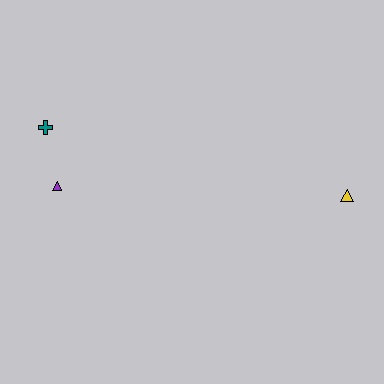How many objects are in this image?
There are 3 objects.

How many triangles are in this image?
There are 2 triangles.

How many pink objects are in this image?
There are no pink objects.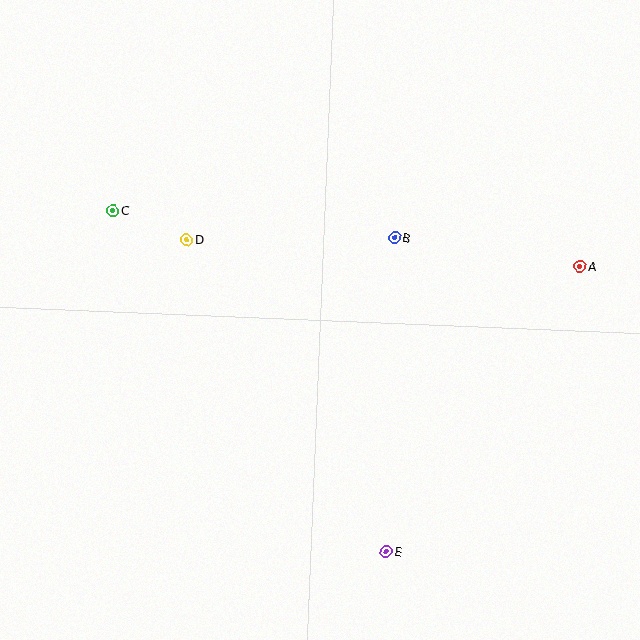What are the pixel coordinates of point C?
Point C is at (113, 210).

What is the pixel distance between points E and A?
The distance between E and A is 345 pixels.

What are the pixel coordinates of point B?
Point B is at (395, 238).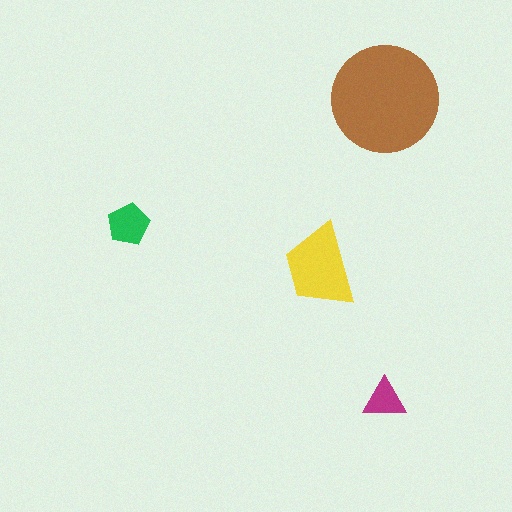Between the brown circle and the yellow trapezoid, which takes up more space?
The brown circle.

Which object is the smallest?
The magenta triangle.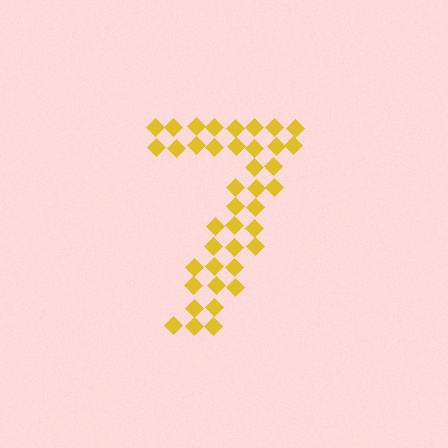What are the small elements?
The small elements are diamonds.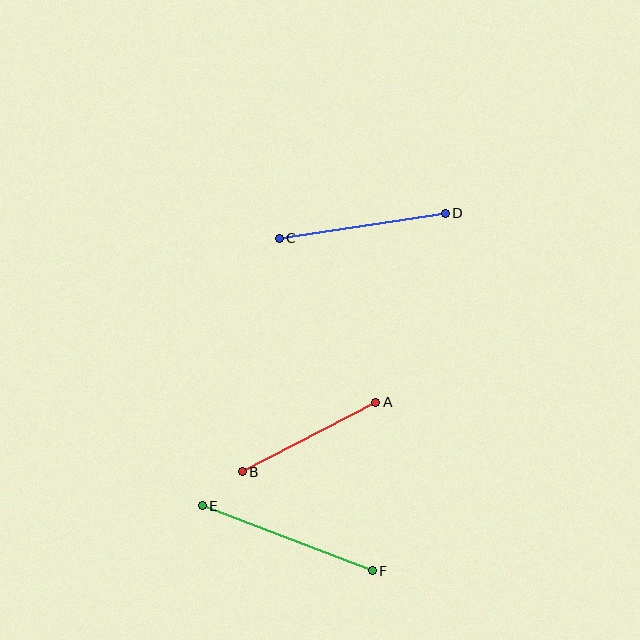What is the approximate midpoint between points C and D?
The midpoint is at approximately (362, 226) pixels.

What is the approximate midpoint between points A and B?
The midpoint is at approximately (309, 437) pixels.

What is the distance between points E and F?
The distance is approximately 182 pixels.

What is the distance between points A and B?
The distance is approximately 151 pixels.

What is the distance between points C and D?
The distance is approximately 168 pixels.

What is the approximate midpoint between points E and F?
The midpoint is at approximately (287, 538) pixels.